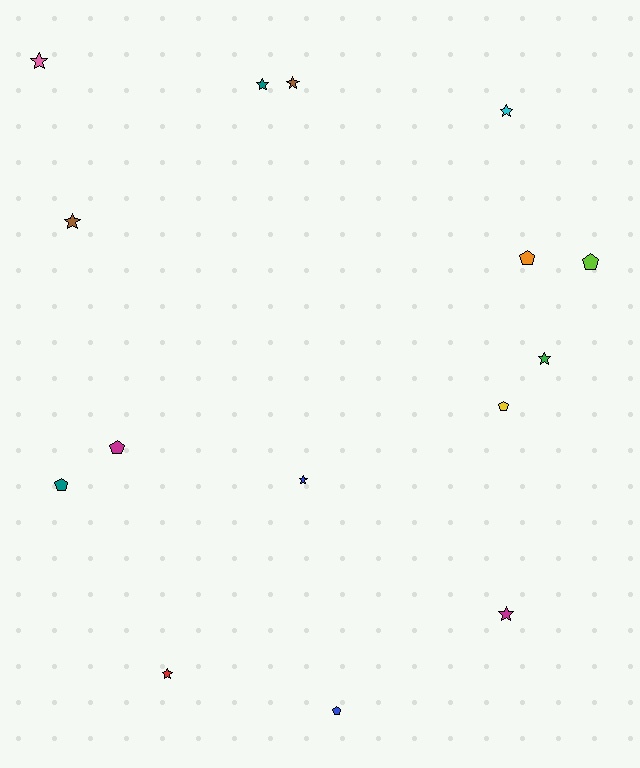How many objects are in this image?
There are 15 objects.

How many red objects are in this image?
There is 1 red object.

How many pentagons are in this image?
There are 6 pentagons.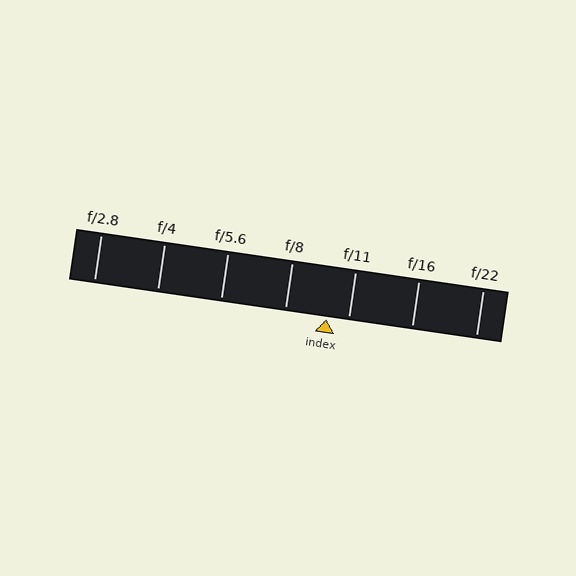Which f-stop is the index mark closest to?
The index mark is closest to f/11.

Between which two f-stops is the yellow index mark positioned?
The index mark is between f/8 and f/11.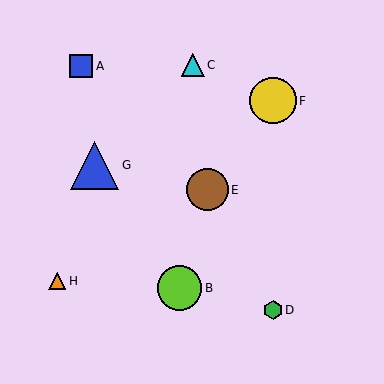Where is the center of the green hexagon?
The center of the green hexagon is at (273, 310).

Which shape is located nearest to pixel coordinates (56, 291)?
The orange triangle (labeled H) at (57, 281) is nearest to that location.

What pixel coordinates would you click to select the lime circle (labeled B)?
Click at (179, 288) to select the lime circle B.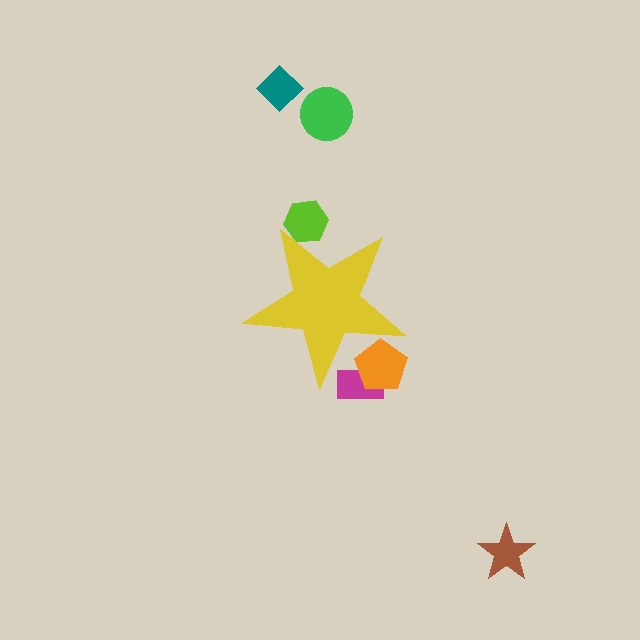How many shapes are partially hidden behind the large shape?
3 shapes are partially hidden.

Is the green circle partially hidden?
No, the green circle is fully visible.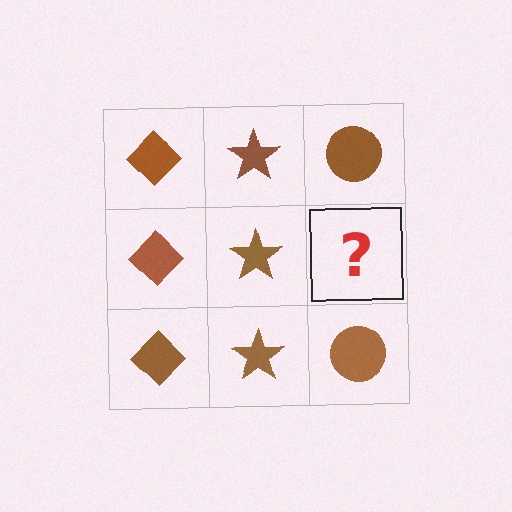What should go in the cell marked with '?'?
The missing cell should contain a brown circle.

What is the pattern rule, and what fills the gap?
The rule is that each column has a consistent shape. The gap should be filled with a brown circle.